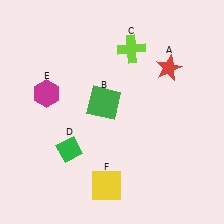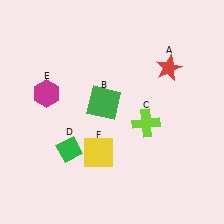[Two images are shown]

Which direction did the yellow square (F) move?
The yellow square (F) moved up.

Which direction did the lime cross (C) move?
The lime cross (C) moved down.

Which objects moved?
The objects that moved are: the lime cross (C), the yellow square (F).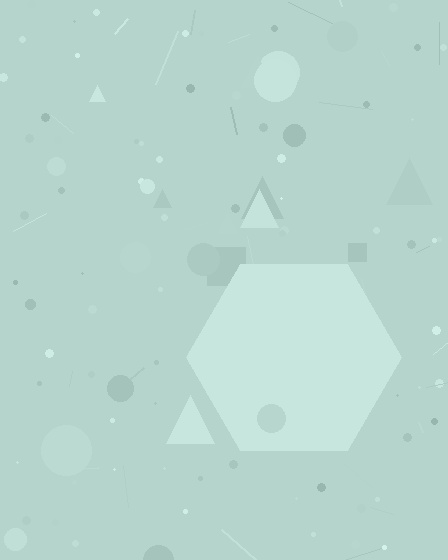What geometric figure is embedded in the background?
A hexagon is embedded in the background.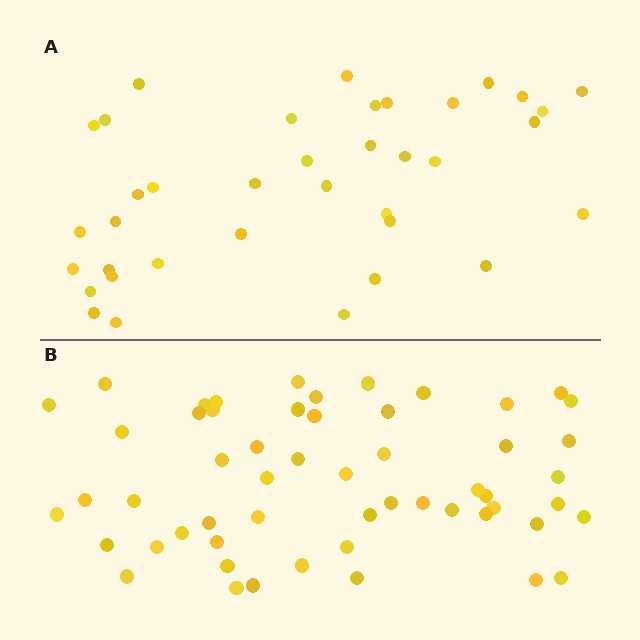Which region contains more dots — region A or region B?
Region B (the bottom region) has more dots.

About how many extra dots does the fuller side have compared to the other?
Region B has approximately 20 more dots than region A.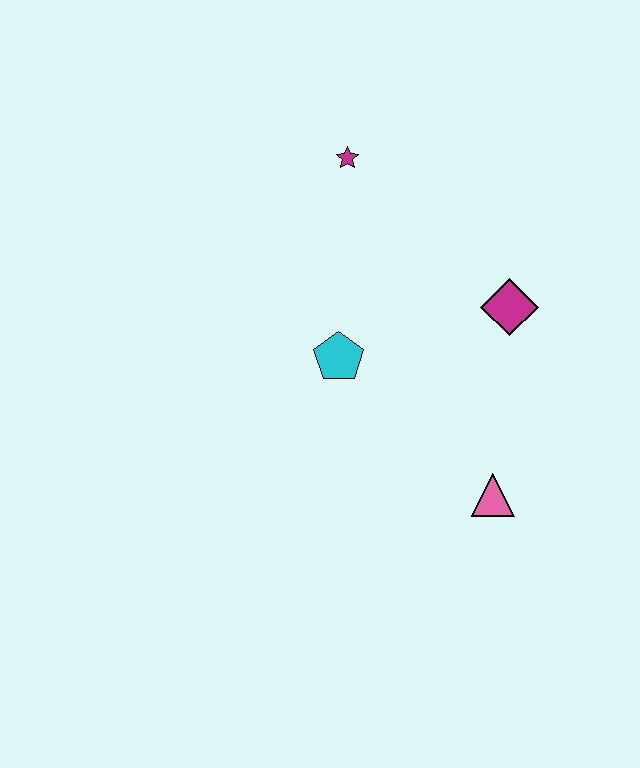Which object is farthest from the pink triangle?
The magenta star is farthest from the pink triangle.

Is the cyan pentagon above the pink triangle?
Yes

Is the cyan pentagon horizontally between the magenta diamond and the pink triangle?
No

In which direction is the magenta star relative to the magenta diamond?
The magenta star is to the left of the magenta diamond.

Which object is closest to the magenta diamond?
The cyan pentagon is closest to the magenta diamond.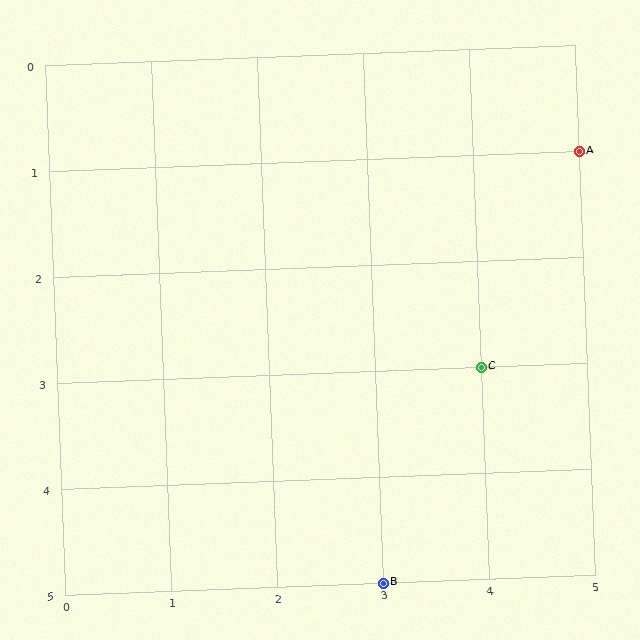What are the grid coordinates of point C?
Point C is at grid coordinates (4, 3).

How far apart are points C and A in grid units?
Points C and A are 1 column and 2 rows apart (about 2.2 grid units diagonally).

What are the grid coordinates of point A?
Point A is at grid coordinates (5, 1).